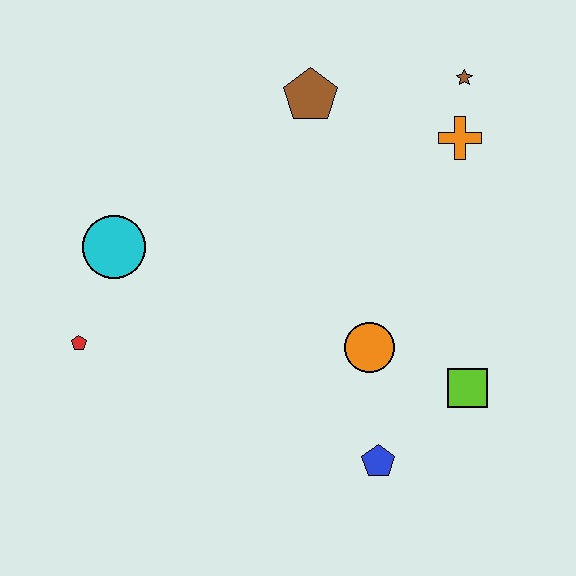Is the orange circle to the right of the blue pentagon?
No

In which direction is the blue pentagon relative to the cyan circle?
The blue pentagon is to the right of the cyan circle.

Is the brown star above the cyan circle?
Yes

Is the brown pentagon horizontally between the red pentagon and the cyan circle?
No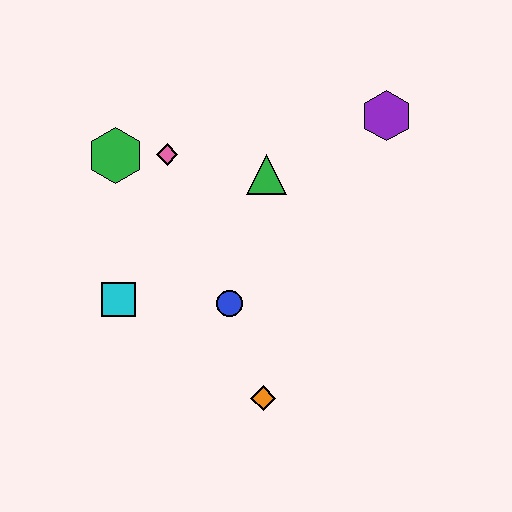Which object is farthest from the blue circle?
The purple hexagon is farthest from the blue circle.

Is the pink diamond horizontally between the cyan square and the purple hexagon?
Yes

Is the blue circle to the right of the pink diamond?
Yes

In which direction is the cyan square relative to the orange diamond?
The cyan square is to the left of the orange diamond.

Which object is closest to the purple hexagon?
The green triangle is closest to the purple hexagon.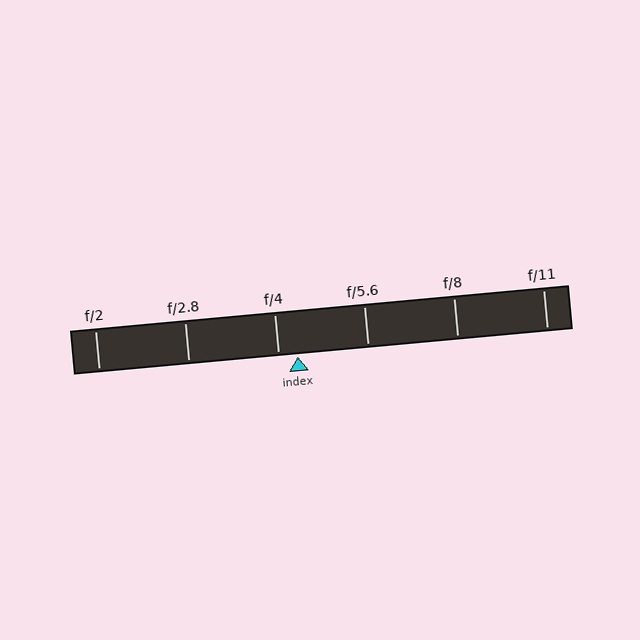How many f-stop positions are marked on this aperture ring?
There are 6 f-stop positions marked.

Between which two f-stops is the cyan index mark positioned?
The index mark is between f/4 and f/5.6.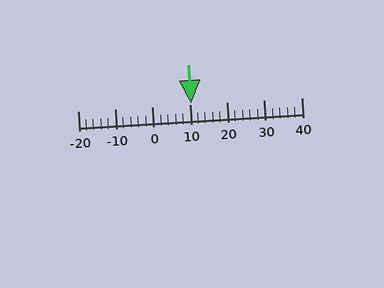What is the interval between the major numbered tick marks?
The major tick marks are spaced 10 units apart.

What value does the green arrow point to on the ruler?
The green arrow points to approximately 10.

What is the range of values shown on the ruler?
The ruler shows values from -20 to 40.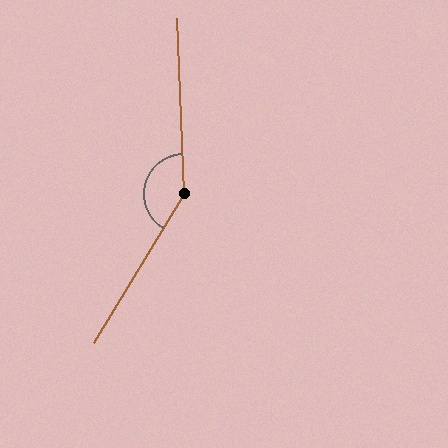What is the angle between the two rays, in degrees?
Approximately 147 degrees.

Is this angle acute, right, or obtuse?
It is obtuse.